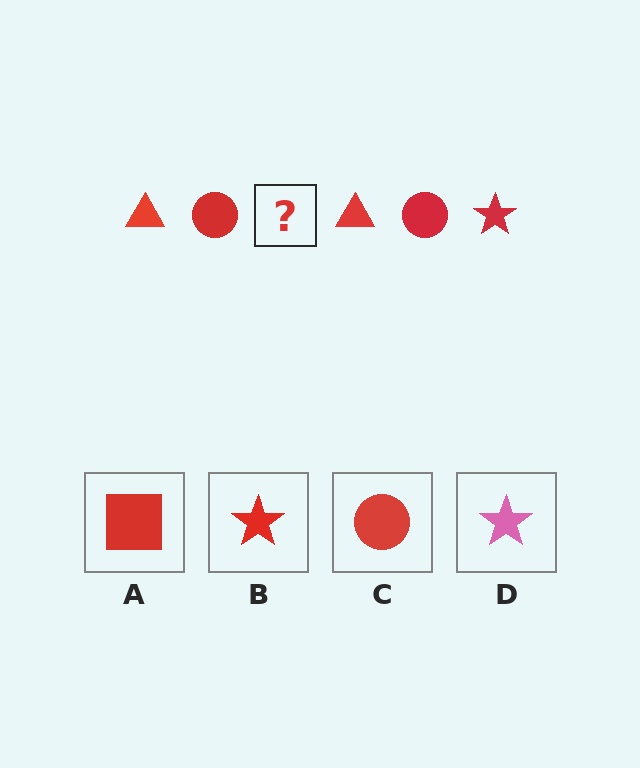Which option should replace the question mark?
Option B.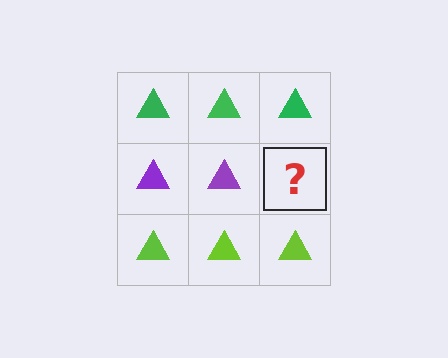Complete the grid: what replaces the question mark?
The question mark should be replaced with a purple triangle.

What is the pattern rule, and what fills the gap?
The rule is that each row has a consistent color. The gap should be filled with a purple triangle.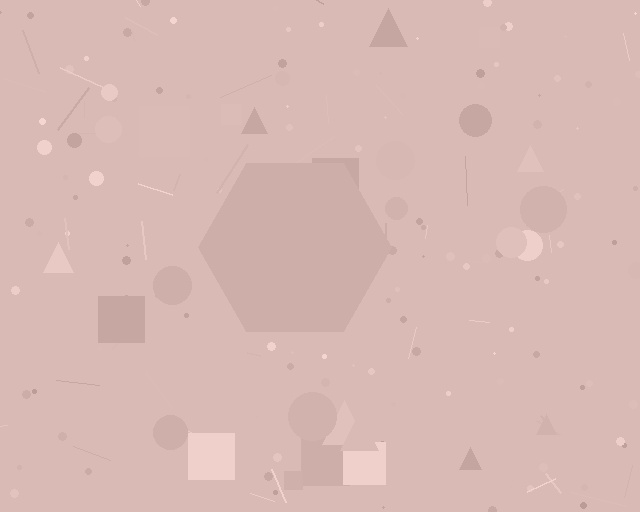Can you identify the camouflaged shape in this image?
The camouflaged shape is a hexagon.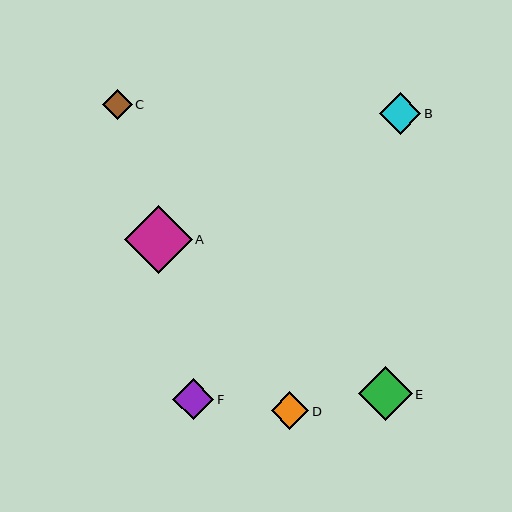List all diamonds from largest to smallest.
From largest to smallest: A, E, B, F, D, C.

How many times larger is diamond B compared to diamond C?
Diamond B is approximately 1.4 times the size of diamond C.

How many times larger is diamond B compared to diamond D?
Diamond B is approximately 1.1 times the size of diamond D.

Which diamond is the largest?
Diamond A is the largest with a size of approximately 68 pixels.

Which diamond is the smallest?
Diamond C is the smallest with a size of approximately 30 pixels.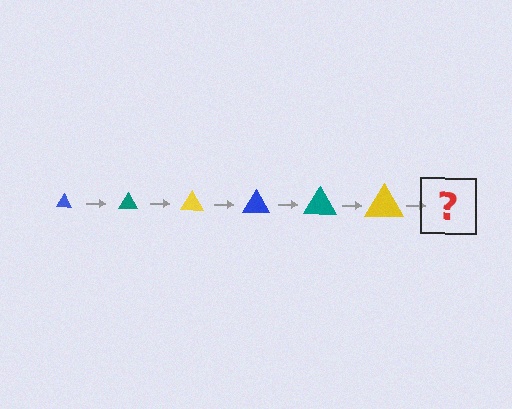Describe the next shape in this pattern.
It should be a blue triangle, larger than the previous one.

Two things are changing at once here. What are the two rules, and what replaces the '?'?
The two rules are that the triangle grows larger each step and the color cycles through blue, teal, and yellow. The '?' should be a blue triangle, larger than the previous one.